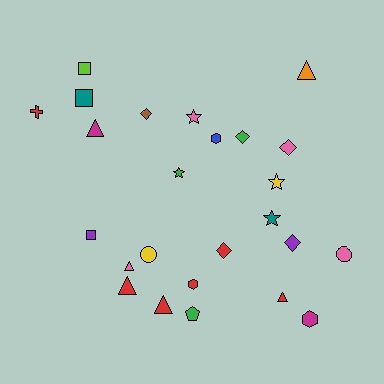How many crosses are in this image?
There is 1 cross.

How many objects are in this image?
There are 25 objects.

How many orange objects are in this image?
There is 1 orange object.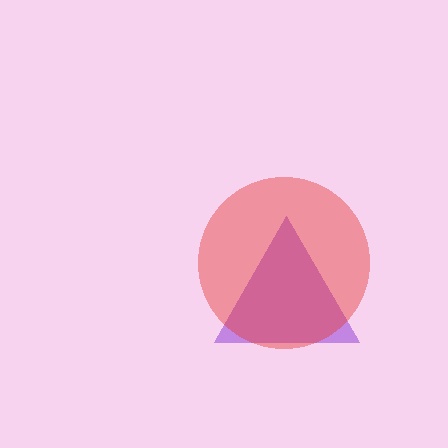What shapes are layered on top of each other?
The layered shapes are: a purple triangle, a red circle.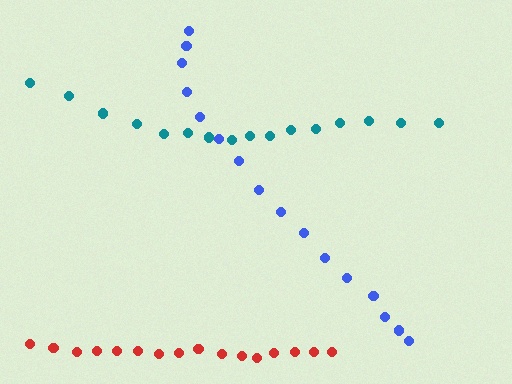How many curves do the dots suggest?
There are 3 distinct paths.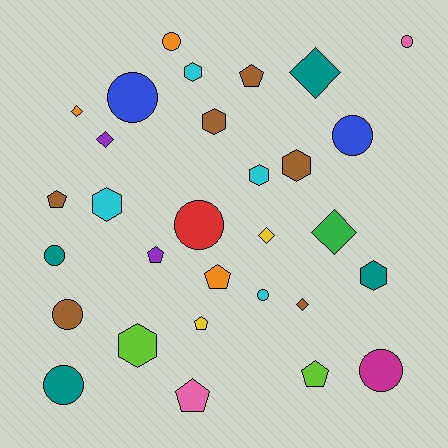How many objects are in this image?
There are 30 objects.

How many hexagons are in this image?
There are 7 hexagons.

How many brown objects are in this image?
There are 6 brown objects.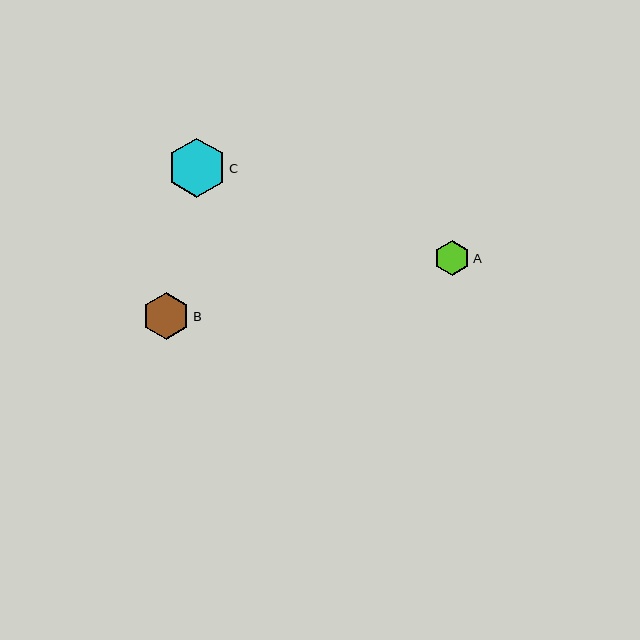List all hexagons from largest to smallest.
From largest to smallest: C, B, A.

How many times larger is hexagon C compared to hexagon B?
Hexagon C is approximately 1.2 times the size of hexagon B.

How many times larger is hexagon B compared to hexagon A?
Hexagon B is approximately 1.3 times the size of hexagon A.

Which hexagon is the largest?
Hexagon C is the largest with a size of approximately 59 pixels.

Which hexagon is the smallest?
Hexagon A is the smallest with a size of approximately 36 pixels.